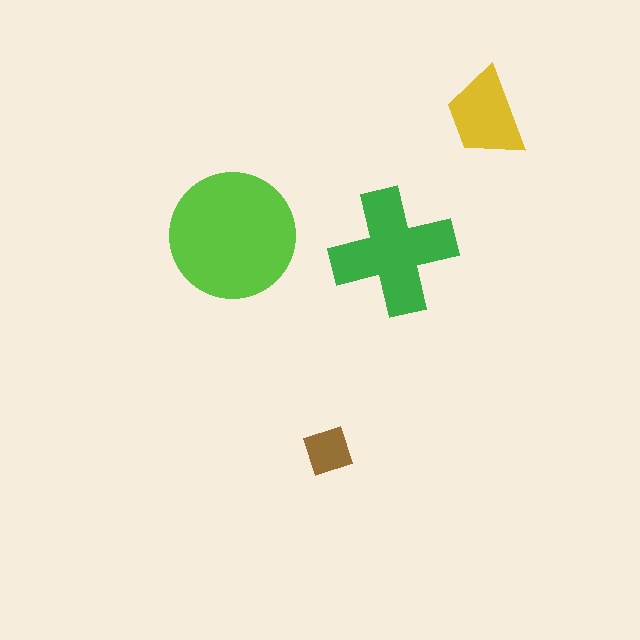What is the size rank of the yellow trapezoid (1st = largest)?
3rd.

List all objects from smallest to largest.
The brown square, the yellow trapezoid, the green cross, the lime circle.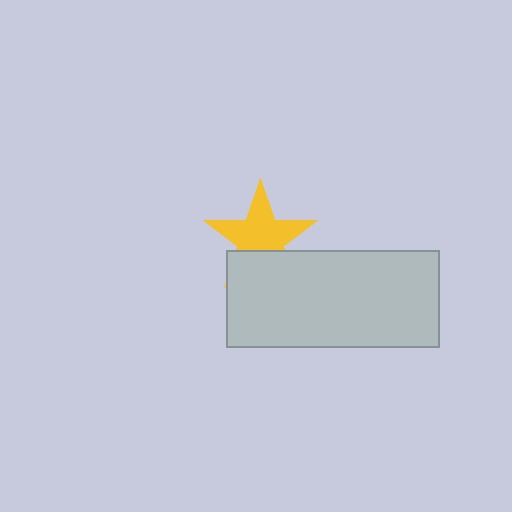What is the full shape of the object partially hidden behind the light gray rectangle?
The partially hidden object is a yellow star.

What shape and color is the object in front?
The object in front is a light gray rectangle.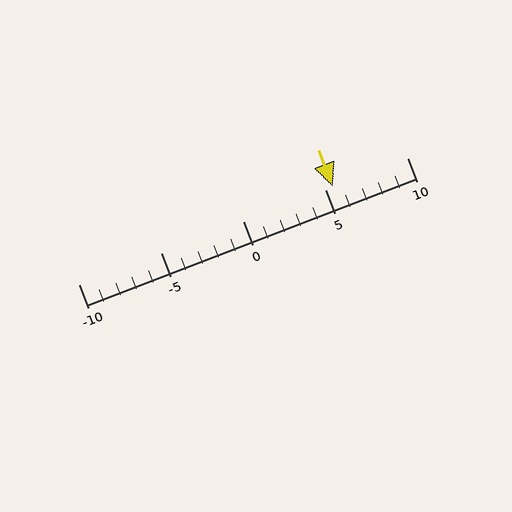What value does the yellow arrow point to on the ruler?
The yellow arrow points to approximately 6.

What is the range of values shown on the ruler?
The ruler shows values from -10 to 10.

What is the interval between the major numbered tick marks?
The major tick marks are spaced 5 units apart.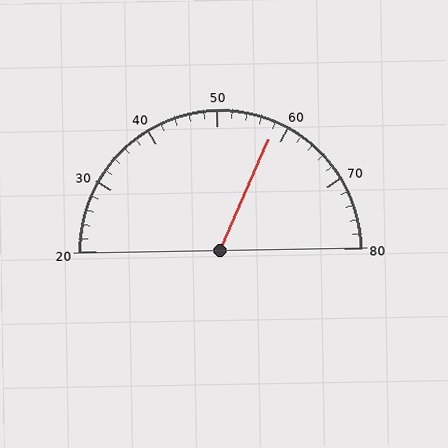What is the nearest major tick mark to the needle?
The nearest major tick mark is 60.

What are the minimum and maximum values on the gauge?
The gauge ranges from 20 to 80.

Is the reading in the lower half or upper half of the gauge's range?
The reading is in the upper half of the range (20 to 80).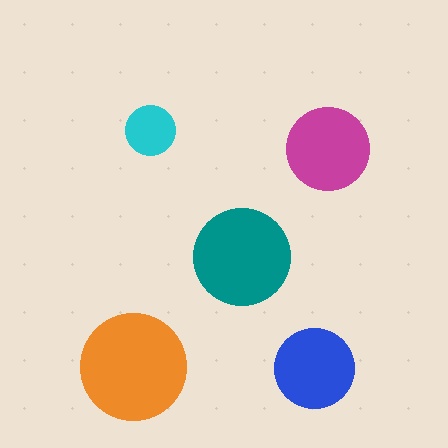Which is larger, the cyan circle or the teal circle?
The teal one.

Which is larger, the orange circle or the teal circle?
The orange one.